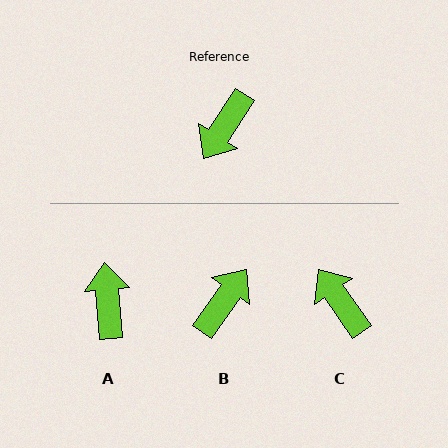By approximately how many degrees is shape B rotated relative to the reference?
Approximately 178 degrees counter-clockwise.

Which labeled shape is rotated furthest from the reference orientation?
B, about 178 degrees away.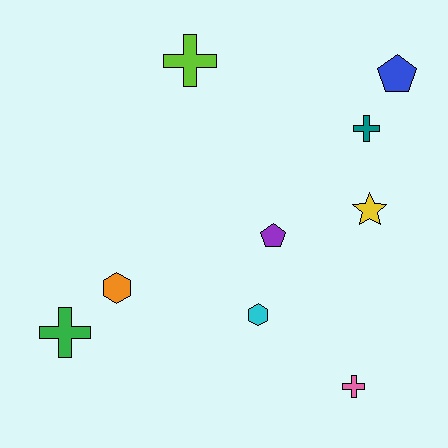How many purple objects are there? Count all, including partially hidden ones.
There is 1 purple object.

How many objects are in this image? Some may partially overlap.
There are 9 objects.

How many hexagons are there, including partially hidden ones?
There are 2 hexagons.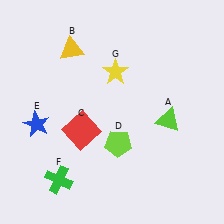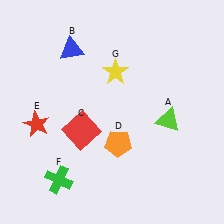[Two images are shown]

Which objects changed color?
B changed from yellow to blue. D changed from lime to orange. E changed from blue to red.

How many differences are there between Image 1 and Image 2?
There are 3 differences between the two images.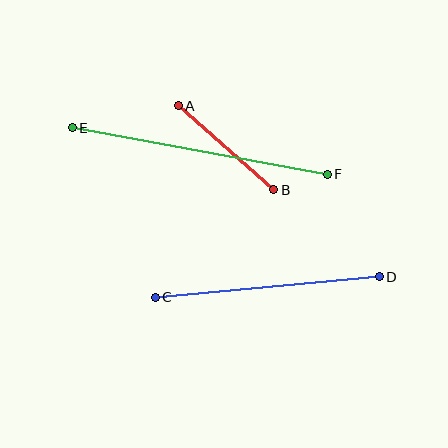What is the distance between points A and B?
The distance is approximately 127 pixels.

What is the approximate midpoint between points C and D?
The midpoint is at approximately (267, 287) pixels.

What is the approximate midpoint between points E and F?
The midpoint is at approximately (200, 151) pixels.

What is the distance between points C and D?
The distance is approximately 225 pixels.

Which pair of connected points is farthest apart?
Points E and F are farthest apart.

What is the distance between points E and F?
The distance is approximately 259 pixels.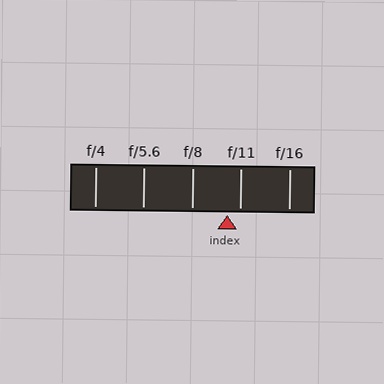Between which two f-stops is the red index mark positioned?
The index mark is between f/8 and f/11.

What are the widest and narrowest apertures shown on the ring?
The widest aperture shown is f/4 and the narrowest is f/16.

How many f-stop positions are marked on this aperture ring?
There are 5 f-stop positions marked.